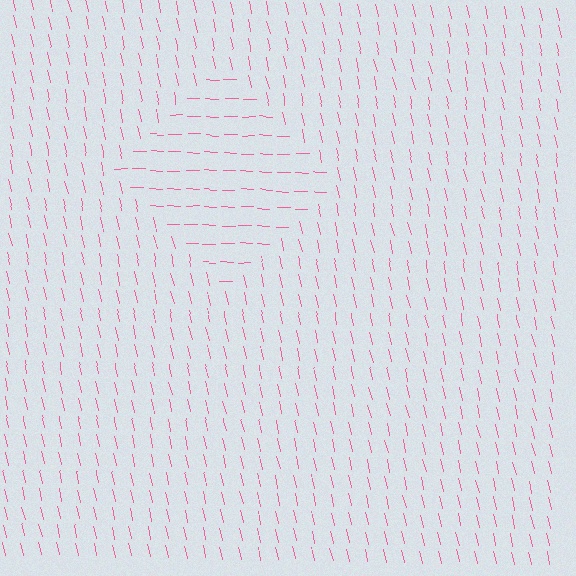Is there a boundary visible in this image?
Yes, there is a texture boundary formed by a change in line orientation.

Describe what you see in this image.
The image is filled with small pink line segments. A diamond region in the image has lines oriented differently from the surrounding lines, creating a visible texture boundary.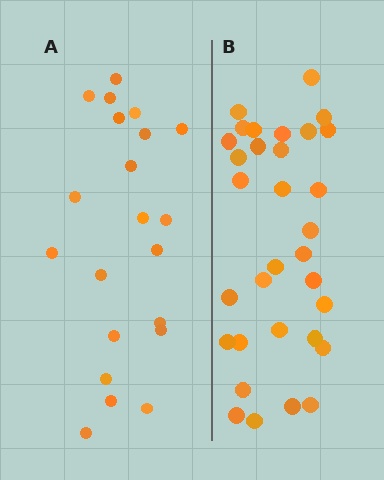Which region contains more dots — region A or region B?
Region B (the right region) has more dots.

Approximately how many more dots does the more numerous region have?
Region B has roughly 12 or so more dots than region A.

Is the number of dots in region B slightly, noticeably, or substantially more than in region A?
Region B has substantially more. The ratio is roughly 1.5 to 1.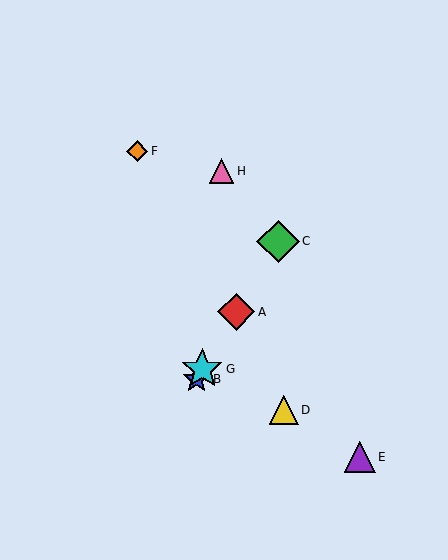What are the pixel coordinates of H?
Object H is at (222, 171).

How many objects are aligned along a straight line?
4 objects (A, B, C, G) are aligned along a straight line.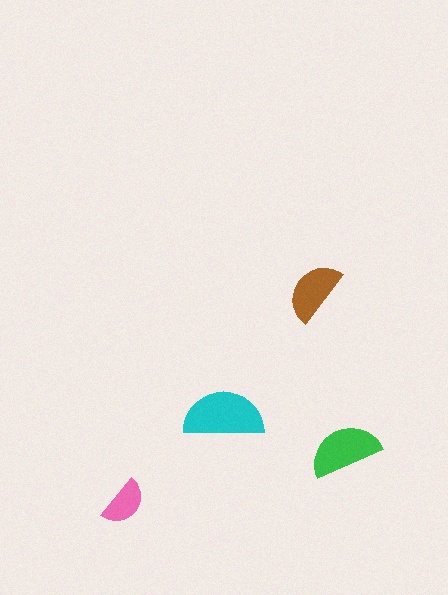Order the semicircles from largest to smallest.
the cyan one, the green one, the brown one, the pink one.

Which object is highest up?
The brown semicircle is topmost.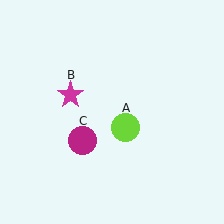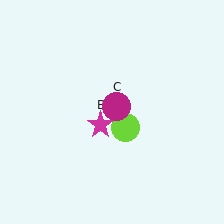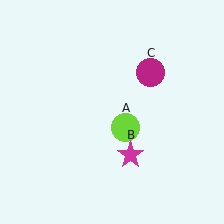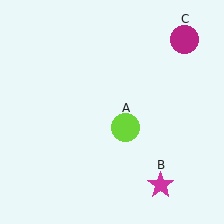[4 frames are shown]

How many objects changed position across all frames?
2 objects changed position: magenta star (object B), magenta circle (object C).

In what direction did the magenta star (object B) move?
The magenta star (object B) moved down and to the right.